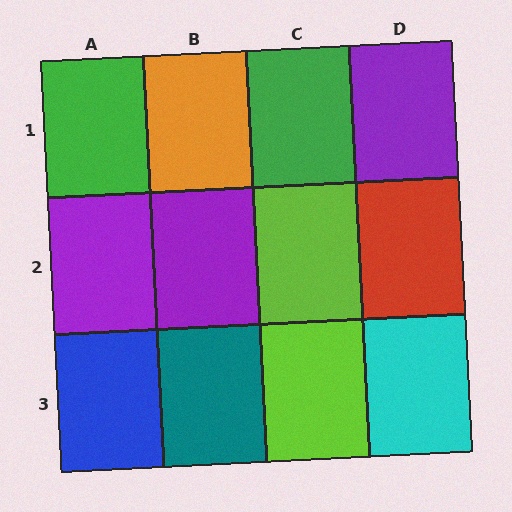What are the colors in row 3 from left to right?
Blue, teal, lime, cyan.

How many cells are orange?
1 cell is orange.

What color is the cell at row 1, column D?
Purple.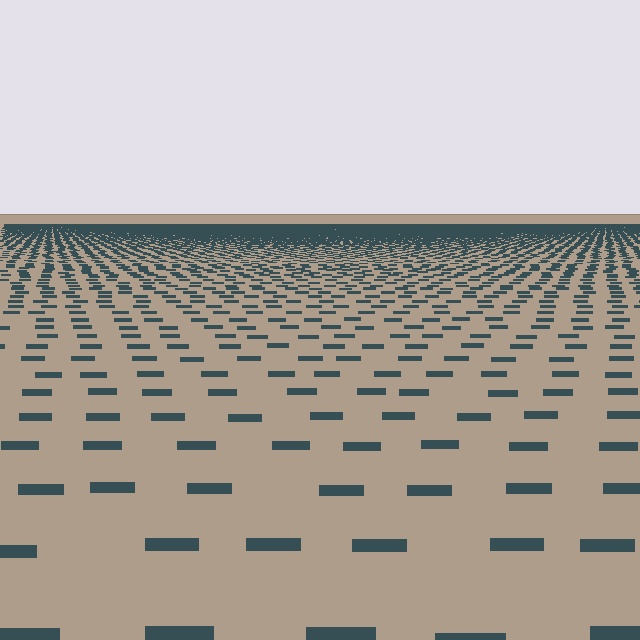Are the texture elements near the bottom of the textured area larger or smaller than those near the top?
Larger. Near the bottom, elements are closer to the viewer and appear at a bigger on-screen size.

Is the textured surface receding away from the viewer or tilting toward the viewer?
The surface is receding away from the viewer. Texture elements get smaller and denser toward the top.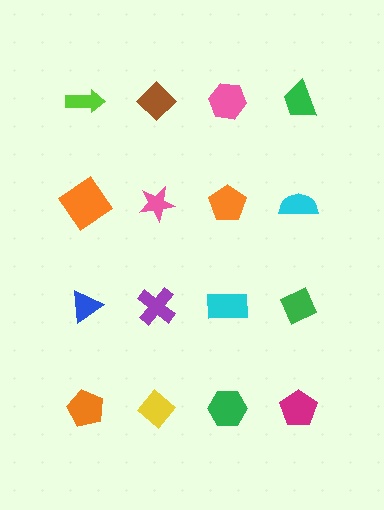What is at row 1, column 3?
A pink hexagon.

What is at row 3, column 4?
A green diamond.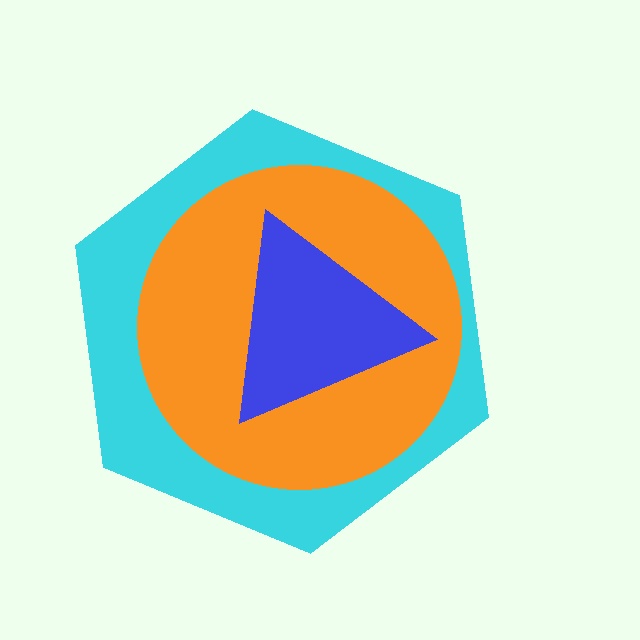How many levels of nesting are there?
3.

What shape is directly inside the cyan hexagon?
The orange circle.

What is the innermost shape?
The blue triangle.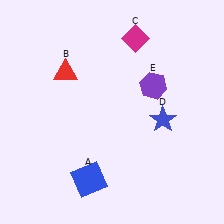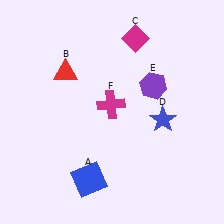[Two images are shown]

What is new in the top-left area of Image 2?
A magenta cross (F) was added in the top-left area of Image 2.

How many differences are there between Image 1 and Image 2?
There is 1 difference between the two images.